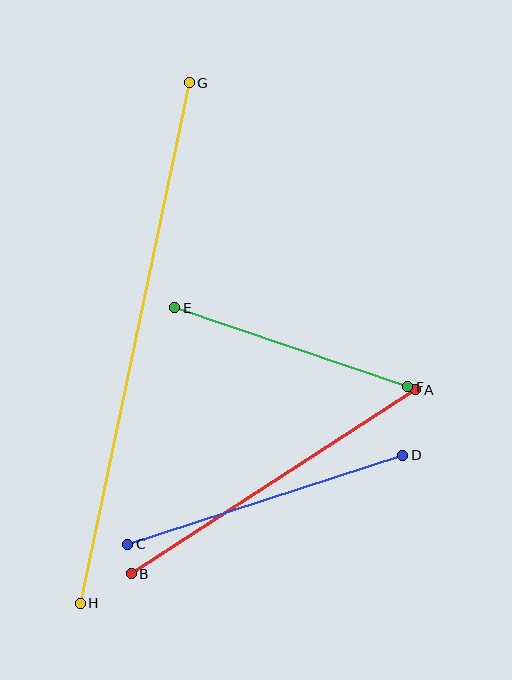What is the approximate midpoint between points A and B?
The midpoint is at approximately (273, 482) pixels.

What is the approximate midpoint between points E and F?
The midpoint is at approximately (291, 347) pixels.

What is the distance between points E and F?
The distance is approximately 246 pixels.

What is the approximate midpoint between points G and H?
The midpoint is at approximately (135, 343) pixels.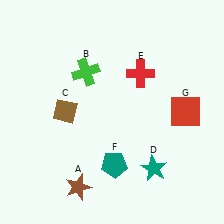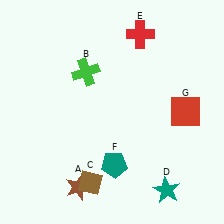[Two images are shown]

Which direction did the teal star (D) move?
The teal star (D) moved down.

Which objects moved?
The objects that moved are: the brown diamond (C), the teal star (D), the red cross (E).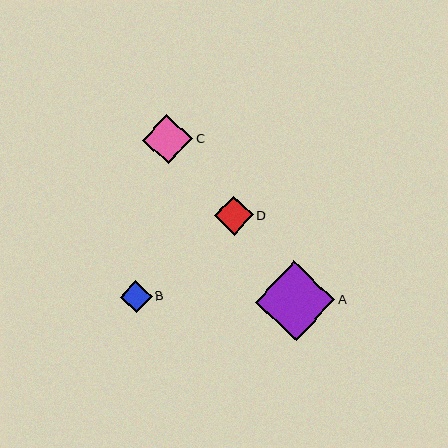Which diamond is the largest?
Diamond A is the largest with a size of approximately 80 pixels.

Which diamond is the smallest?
Diamond B is the smallest with a size of approximately 32 pixels.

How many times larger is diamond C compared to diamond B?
Diamond C is approximately 1.6 times the size of diamond B.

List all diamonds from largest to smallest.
From largest to smallest: A, C, D, B.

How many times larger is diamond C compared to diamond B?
Diamond C is approximately 1.6 times the size of diamond B.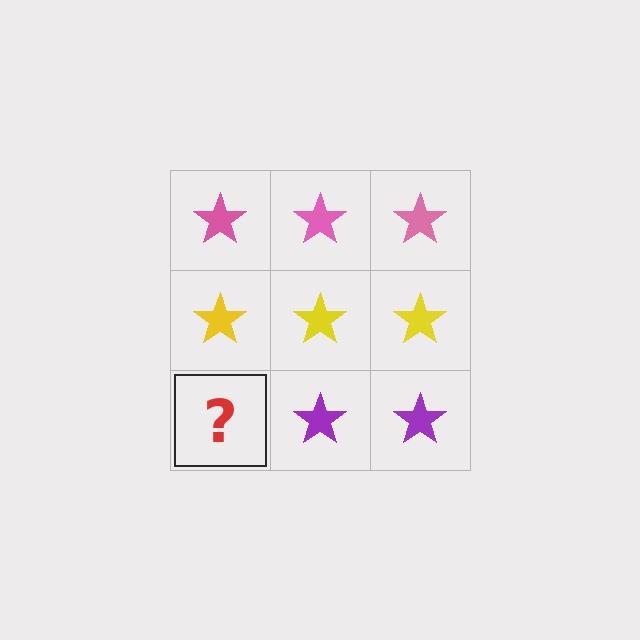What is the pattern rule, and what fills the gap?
The rule is that each row has a consistent color. The gap should be filled with a purple star.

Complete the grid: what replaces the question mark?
The question mark should be replaced with a purple star.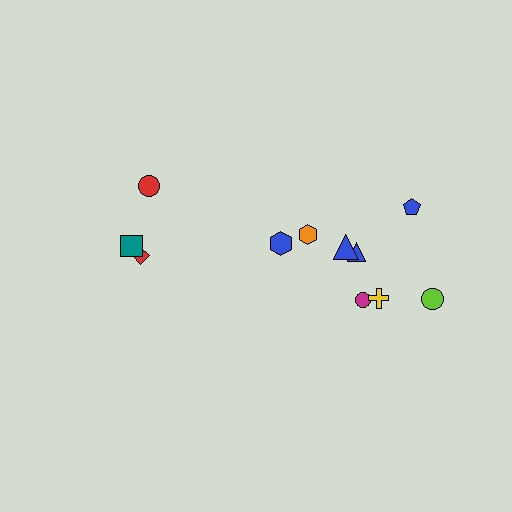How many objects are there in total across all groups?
There are 11 objects.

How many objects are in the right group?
There are 8 objects.